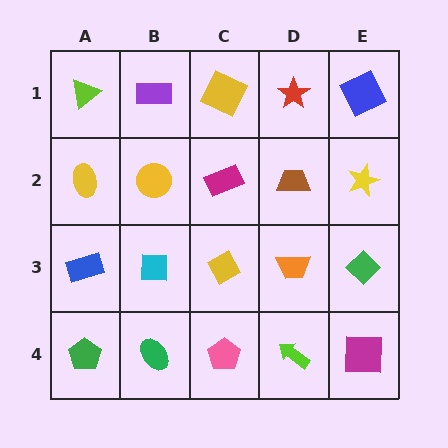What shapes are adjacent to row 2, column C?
A yellow square (row 1, column C), a yellow diamond (row 3, column C), a yellow circle (row 2, column B), a brown trapezoid (row 2, column D).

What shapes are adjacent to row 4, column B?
A cyan square (row 3, column B), a green pentagon (row 4, column A), a pink pentagon (row 4, column C).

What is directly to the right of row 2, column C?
A brown trapezoid.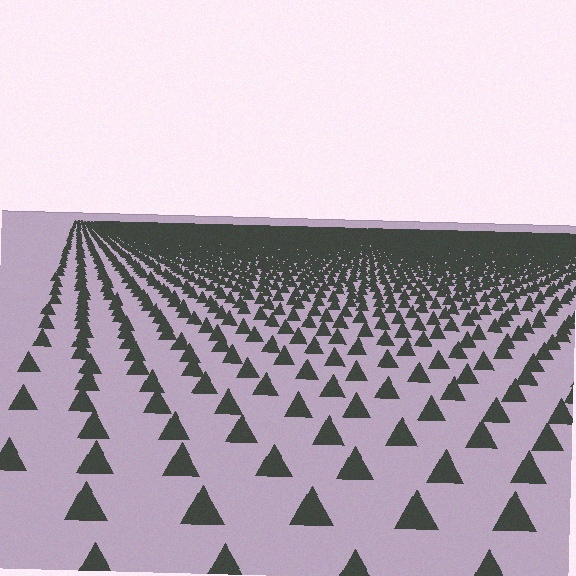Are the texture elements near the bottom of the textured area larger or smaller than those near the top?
Larger. Near the bottom, elements are closer to the viewer and appear at a bigger on-screen size.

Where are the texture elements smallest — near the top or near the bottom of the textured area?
Near the top.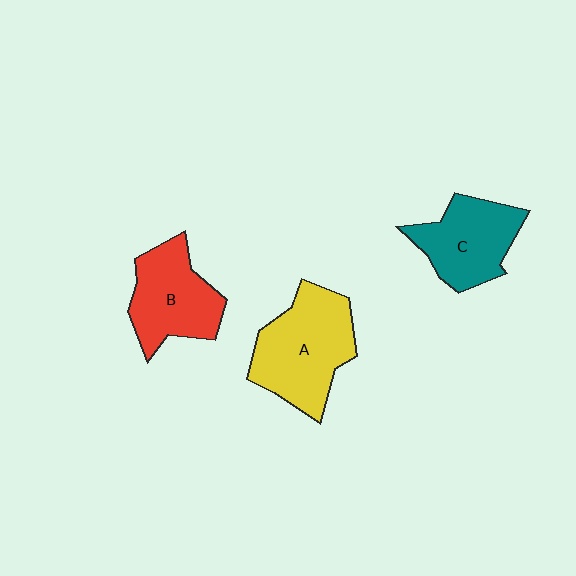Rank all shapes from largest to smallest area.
From largest to smallest: A (yellow), B (red), C (teal).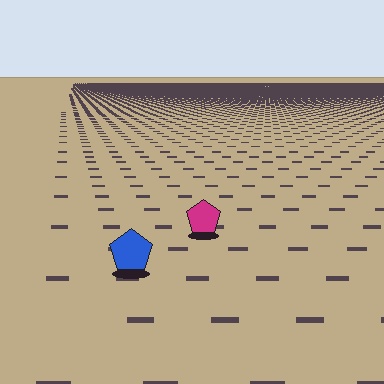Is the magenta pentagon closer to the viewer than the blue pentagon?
No. The blue pentagon is closer — you can tell from the texture gradient: the ground texture is coarser near it.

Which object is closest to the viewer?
The blue pentagon is closest. The texture marks near it are larger and more spread out.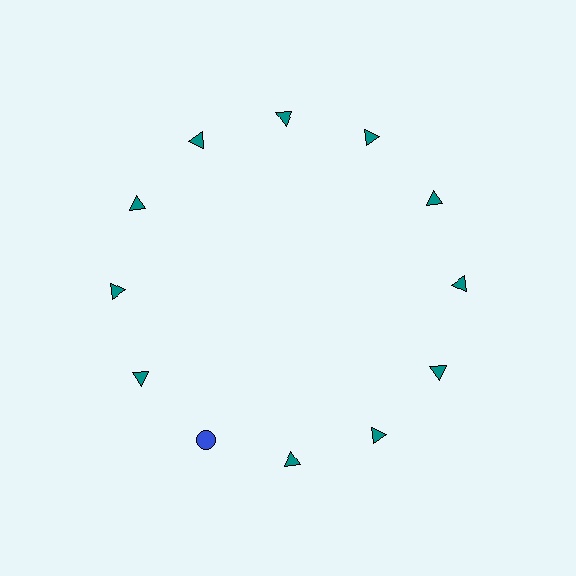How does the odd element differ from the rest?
It differs in both color (blue instead of teal) and shape (circle instead of triangle).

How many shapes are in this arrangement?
There are 12 shapes arranged in a ring pattern.